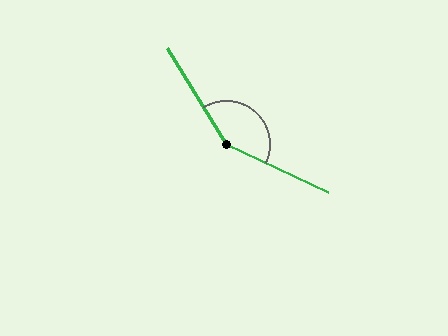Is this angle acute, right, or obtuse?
It is obtuse.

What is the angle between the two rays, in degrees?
Approximately 147 degrees.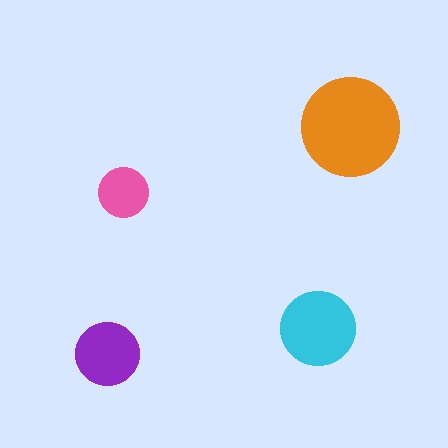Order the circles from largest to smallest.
the orange one, the cyan one, the purple one, the pink one.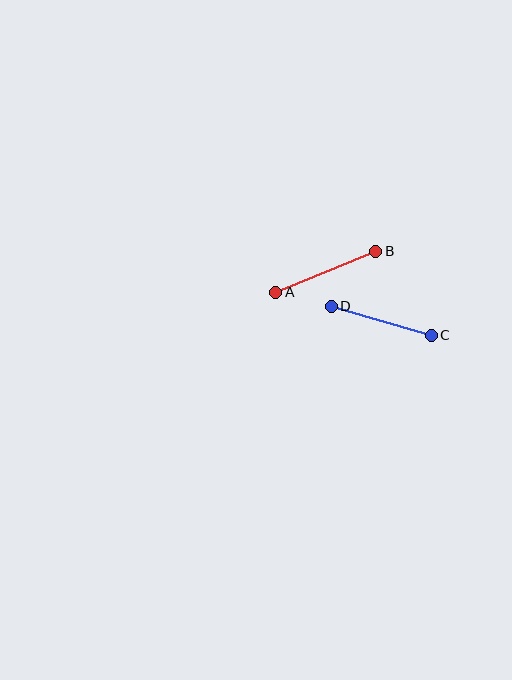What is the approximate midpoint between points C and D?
The midpoint is at approximately (381, 321) pixels.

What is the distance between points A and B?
The distance is approximately 108 pixels.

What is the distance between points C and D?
The distance is approximately 104 pixels.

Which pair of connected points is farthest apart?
Points A and B are farthest apart.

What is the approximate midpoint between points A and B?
The midpoint is at approximately (326, 272) pixels.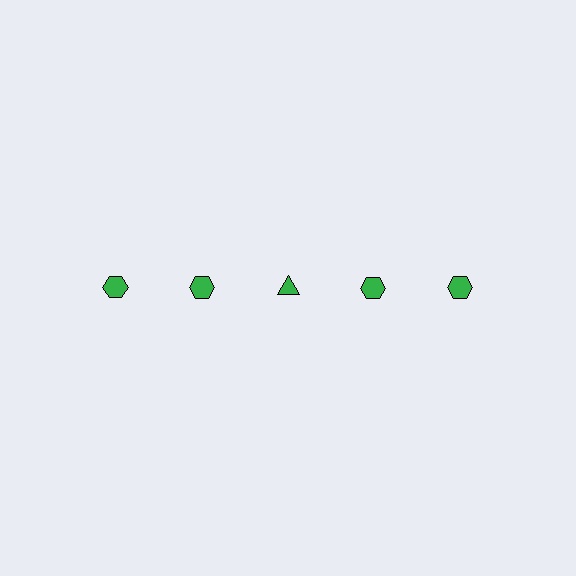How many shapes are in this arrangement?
There are 5 shapes arranged in a grid pattern.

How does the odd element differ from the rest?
It has a different shape: triangle instead of hexagon.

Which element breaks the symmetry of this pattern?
The green triangle in the top row, center column breaks the symmetry. All other shapes are green hexagons.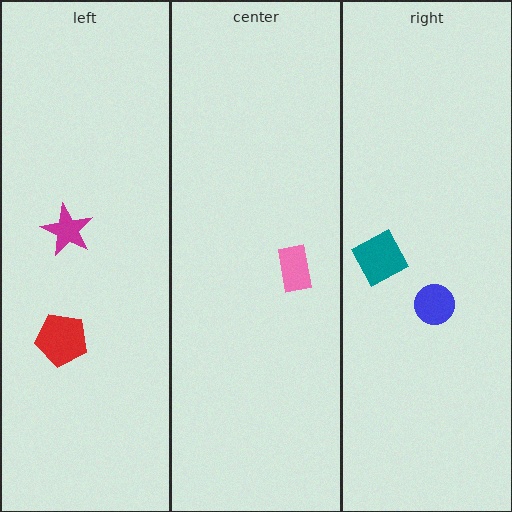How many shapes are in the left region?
2.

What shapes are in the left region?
The red pentagon, the magenta star.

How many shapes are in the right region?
2.